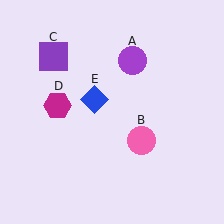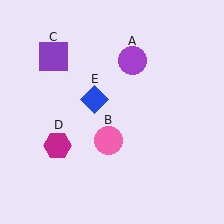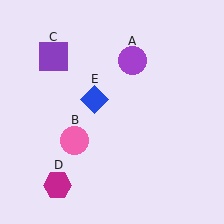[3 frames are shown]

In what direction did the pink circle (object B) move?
The pink circle (object B) moved left.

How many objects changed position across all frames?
2 objects changed position: pink circle (object B), magenta hexagon (object D).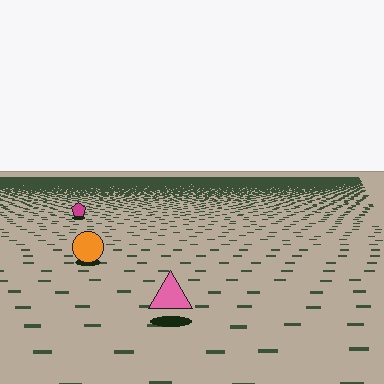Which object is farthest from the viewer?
The magenta pentagon is farthest from the viewer. It appears smaller and the ground texture around it is denser.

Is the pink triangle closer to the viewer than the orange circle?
Yes. The pink triangle is closer — you can tell from the texture gradient: the ground texture is coarser near it.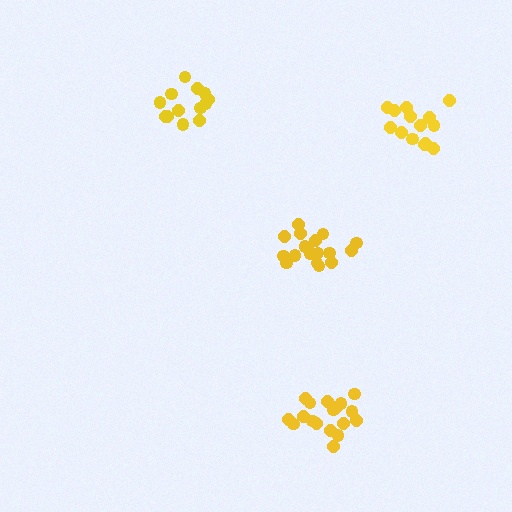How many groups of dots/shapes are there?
There are 4 groups.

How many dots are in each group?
Group 1: 14 dots, Group 2: 13 dots, Group 3: 18 dots, Group 4: 18 dots (63 total).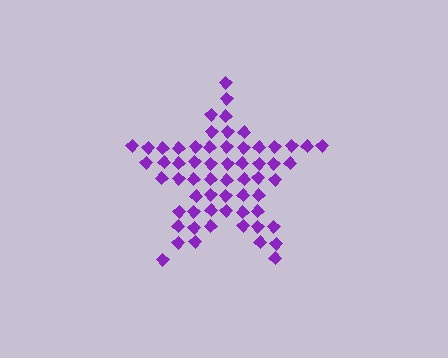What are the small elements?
The small elements are diamonds.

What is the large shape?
The large shape is a star.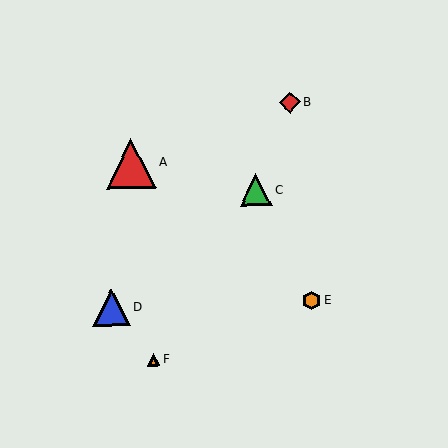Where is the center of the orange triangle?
The center of the orange triangle is at (153, 360).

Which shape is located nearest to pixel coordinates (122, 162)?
The red triangle (labeled A) at (131, 163) is nearest to that location.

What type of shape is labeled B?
Shape B is a red diamond.